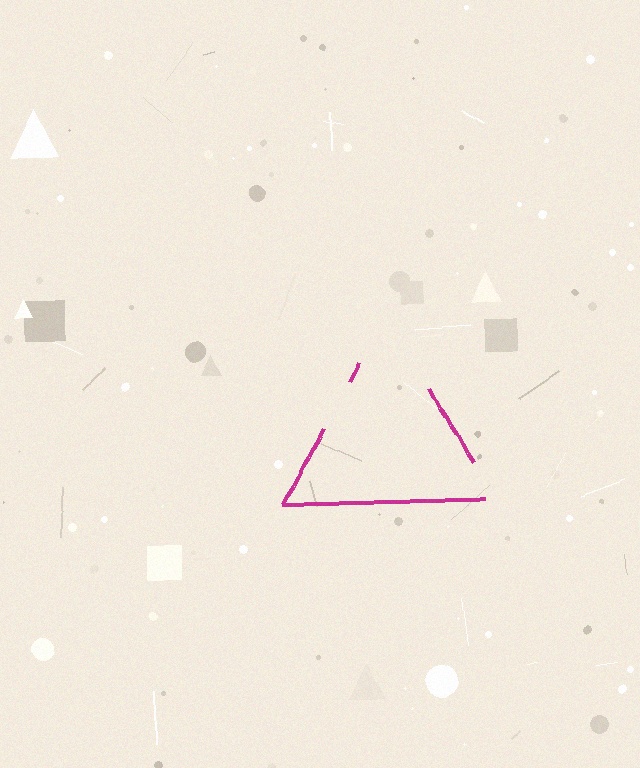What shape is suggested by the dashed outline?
The dashed outline suggests a triangle.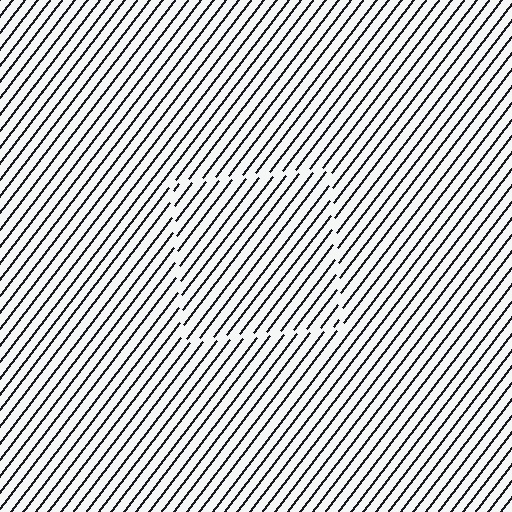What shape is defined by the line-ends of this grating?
An illusory square. The interior of the shape contains the same grating, shifted by half a period — the contour is defined by the phase discontinuity where line-ends from the inner and outer gratings abut.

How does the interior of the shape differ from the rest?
The interior of the shape contains the same grating, shifted by half a period — the contour is defined by the phase discontinuity where line-ends from the inner and outer gratings abut.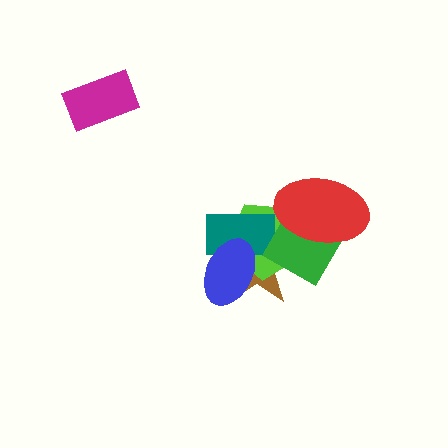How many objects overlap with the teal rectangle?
4 objects overlap with the teal rectangle.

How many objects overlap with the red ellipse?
2 objects overlap with the red ellipse.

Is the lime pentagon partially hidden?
Yes, it is partially covered by another shape.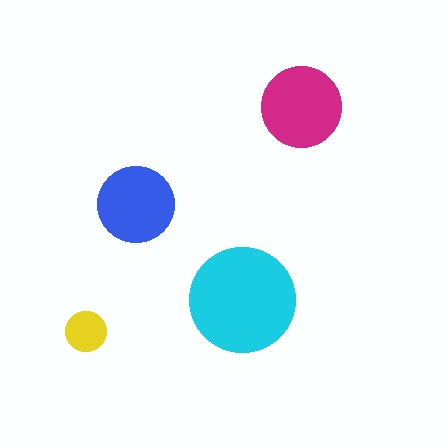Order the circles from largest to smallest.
the cyan one, the magenta one, the blue one, the yellow one.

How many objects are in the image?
There are 4 objects in the image.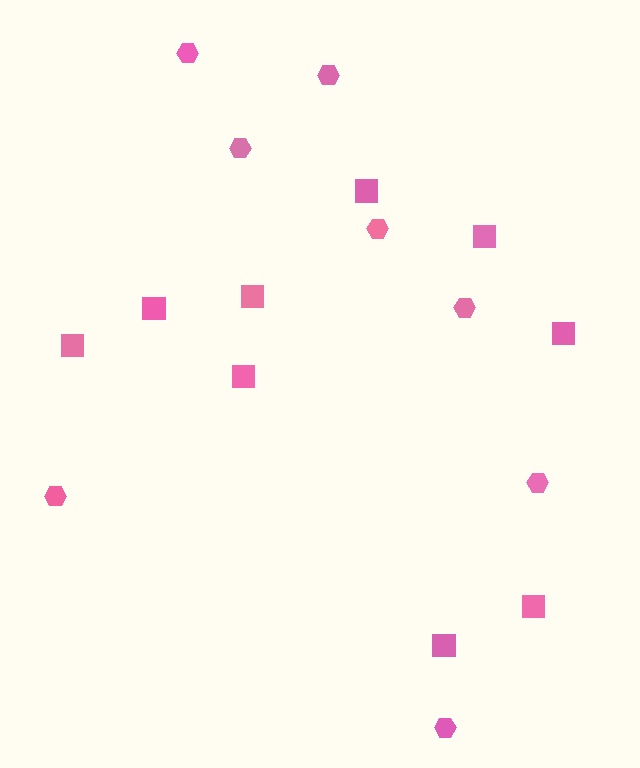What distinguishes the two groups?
There are 2 groups: one group of squares (9) and one group of hexagons (8).